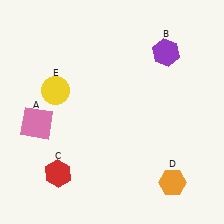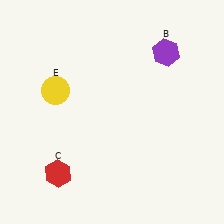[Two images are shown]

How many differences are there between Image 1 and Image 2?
There are 2 differences between the two images.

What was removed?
The pink square (A), the orange hexagon (D) were removed in Image 2.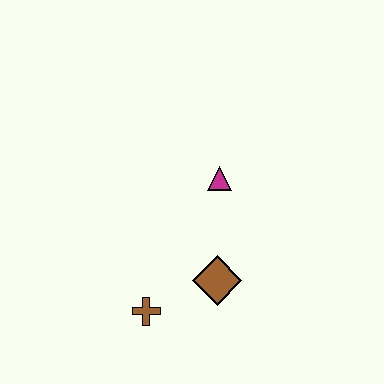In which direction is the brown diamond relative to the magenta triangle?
The brown diamond is below the magenta triangle.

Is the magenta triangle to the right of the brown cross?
Yes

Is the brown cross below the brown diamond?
Yes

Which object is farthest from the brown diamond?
The magenta triangle is farthest from the brown diamond.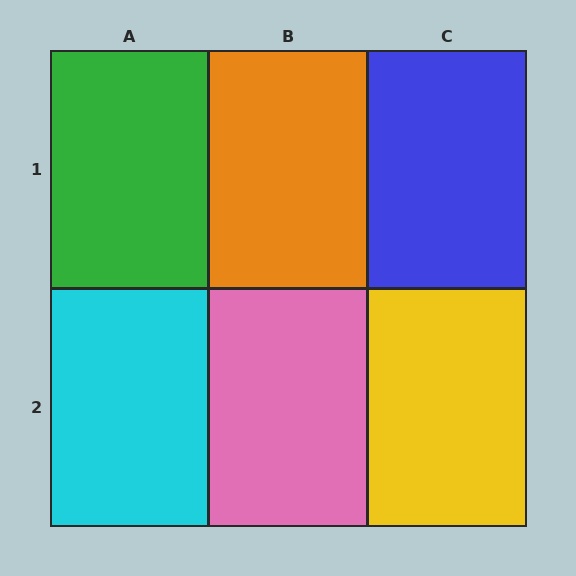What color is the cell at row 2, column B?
Pink.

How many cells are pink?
1 cell is pink.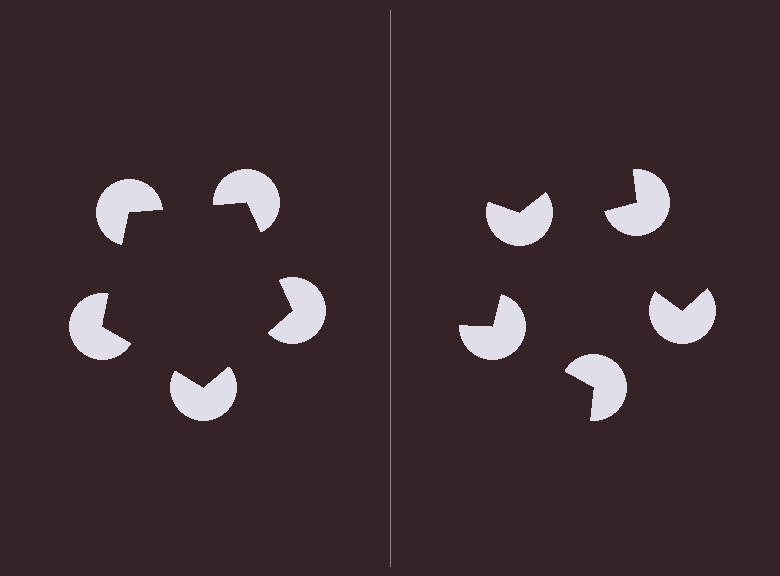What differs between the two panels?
The pac-man discs are positioned identically on both sides; only the wedge orientations differ. On the left they align to a pentagon; on the right they are misaligned.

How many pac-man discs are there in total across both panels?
10 — 5 on each side.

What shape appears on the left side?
An illusory pentagon.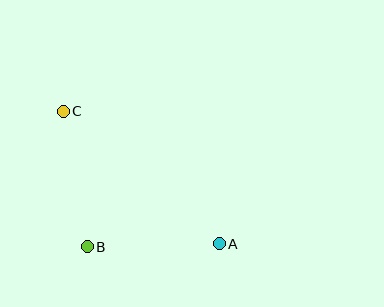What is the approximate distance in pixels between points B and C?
The distance between B and C is approximately 137 pixels.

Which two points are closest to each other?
Points A and B are closest to each other.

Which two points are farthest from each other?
Points A and C are farthest from each other.